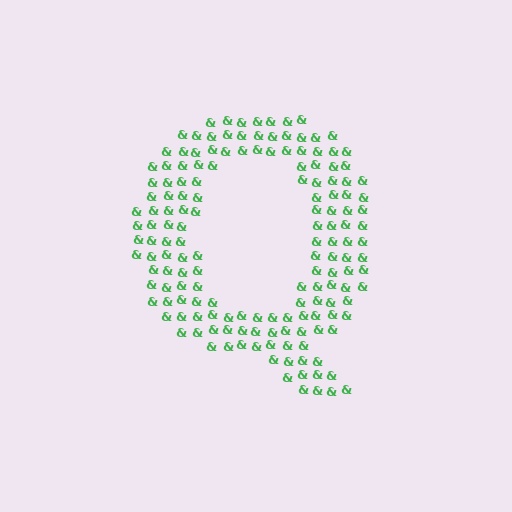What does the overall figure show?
The overall figure shows the letter Q.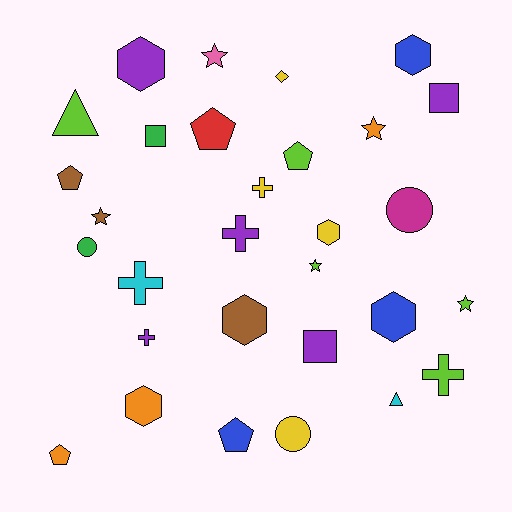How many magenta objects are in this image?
There is 1 magenta object.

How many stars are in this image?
There are 5 stars.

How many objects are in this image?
There are 30 objects.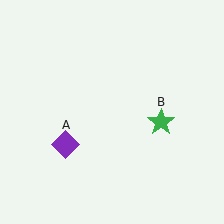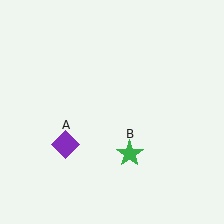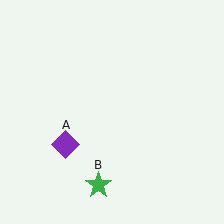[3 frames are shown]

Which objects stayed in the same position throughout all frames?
Purple diamond (object A) remained stationary.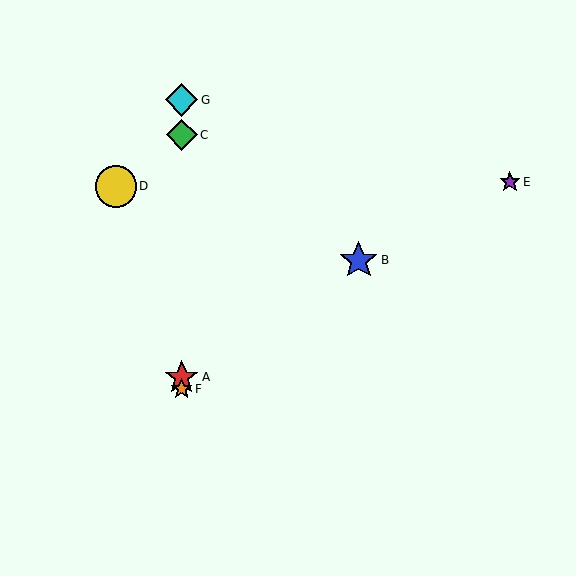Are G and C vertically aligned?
Yes, both are at x≈182.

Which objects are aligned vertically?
Objects A, C, F, G are aligned vertically.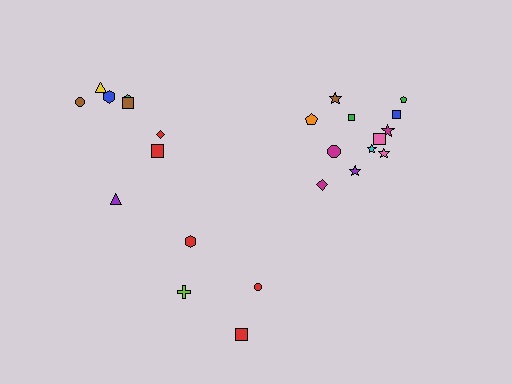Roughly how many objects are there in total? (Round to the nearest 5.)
Roughly 25 objects in total.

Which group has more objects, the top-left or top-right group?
The top-right group.